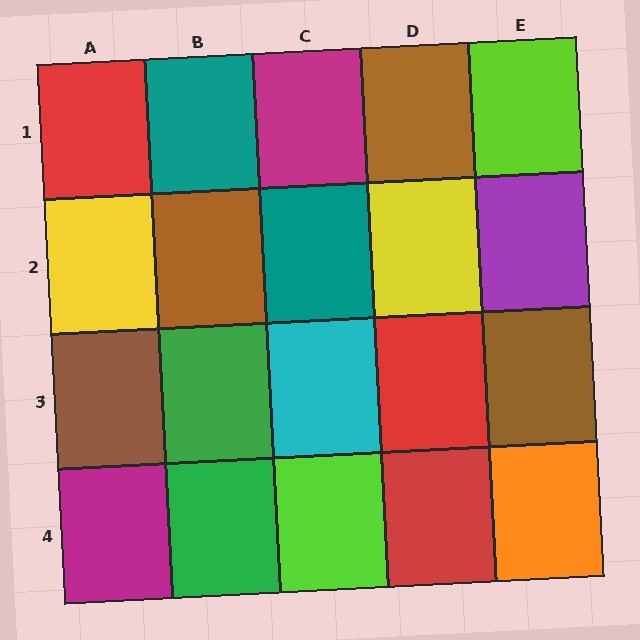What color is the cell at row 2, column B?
Brown.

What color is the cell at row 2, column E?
Purple.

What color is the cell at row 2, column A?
Yellow.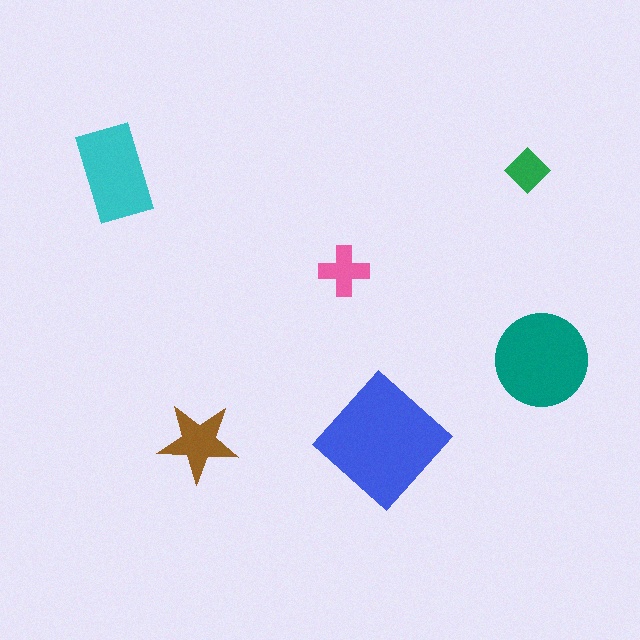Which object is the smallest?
The green diamond.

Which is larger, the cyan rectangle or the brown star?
The cyan rectangle.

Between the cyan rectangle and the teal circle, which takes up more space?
The teal circle.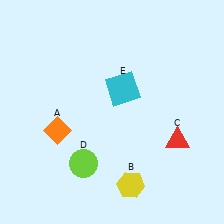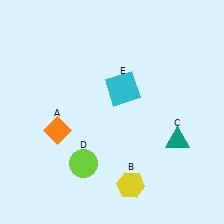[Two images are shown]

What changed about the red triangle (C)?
In Image 1, C is red. In Image 2, it changed to teal.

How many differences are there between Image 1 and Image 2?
There is 1 difference between the two images.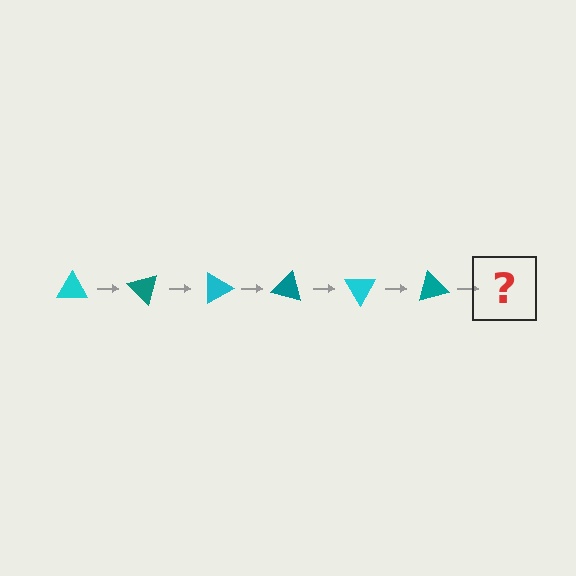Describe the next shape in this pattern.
It should be a cyan triangle, rotated 270 degrees from the start.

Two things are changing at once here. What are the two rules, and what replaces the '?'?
The two rules are that it rotates 45 degrees each step and the color cycles through cyan and teal. The '?' should be a cyan triangle, rotated 270 degrees from the start.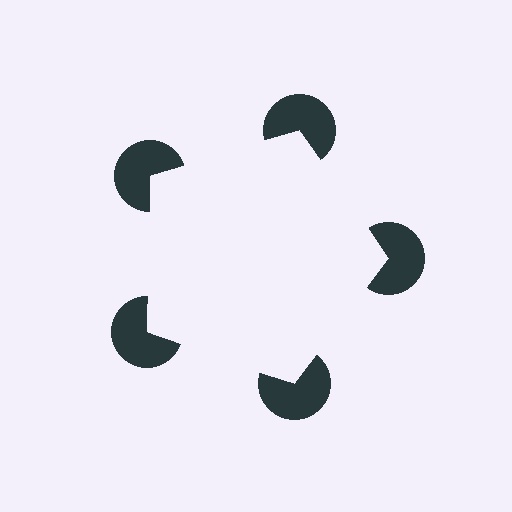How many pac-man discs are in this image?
There are 5 — one at each vertex of the illusory pentagon.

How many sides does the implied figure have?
5 sides.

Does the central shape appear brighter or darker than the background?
It typically appears slightly brighter than the background, even though no actual brightness change is drawn.